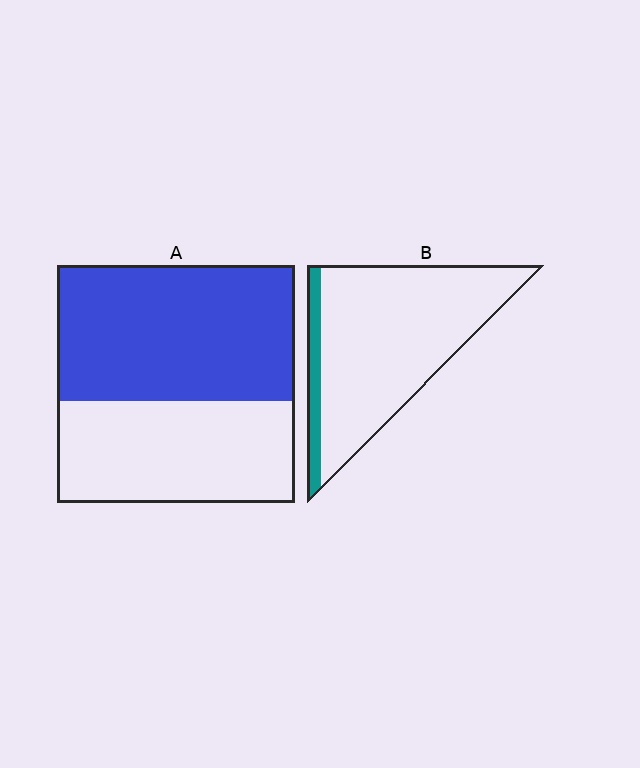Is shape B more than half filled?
No.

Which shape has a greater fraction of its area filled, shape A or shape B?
Shape A.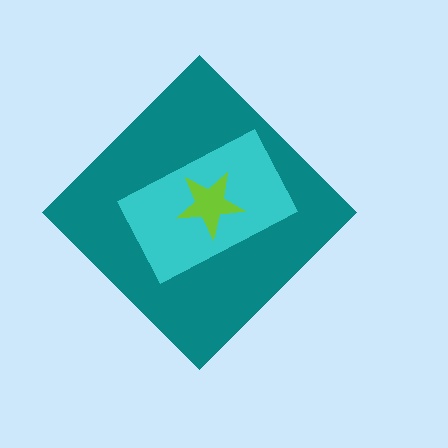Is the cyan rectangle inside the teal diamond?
Yes.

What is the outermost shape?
The teal diamond.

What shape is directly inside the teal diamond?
The cyan rectangle.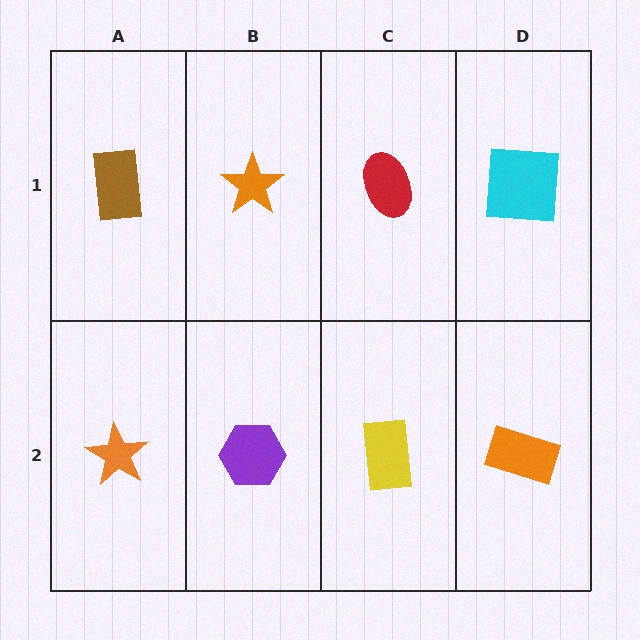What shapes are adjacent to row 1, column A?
An orange star (row 2, column A), an orange star (row 1, column B).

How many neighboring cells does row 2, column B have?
3.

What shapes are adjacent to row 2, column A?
A brown rectangle (row 1, column A), a purple hexagon (row 2, column B).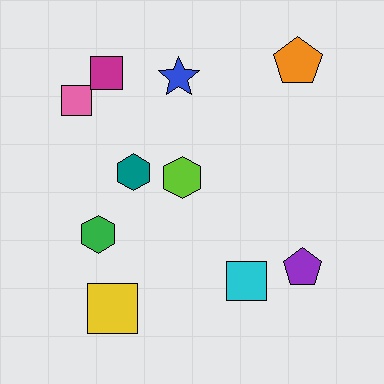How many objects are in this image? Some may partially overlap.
There are 10 objects.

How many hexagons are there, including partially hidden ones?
There are 3 hexagons.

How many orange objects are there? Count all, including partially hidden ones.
There is 1 orange object.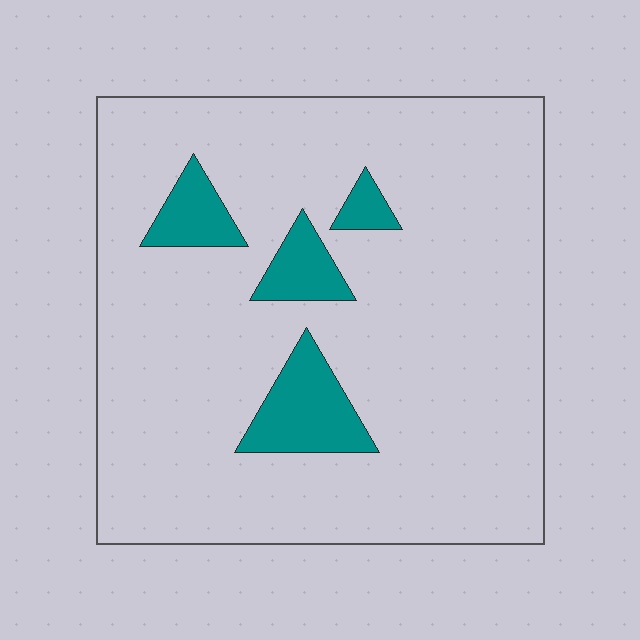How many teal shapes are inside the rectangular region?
4.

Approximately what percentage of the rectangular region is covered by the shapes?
Approximately 10%.